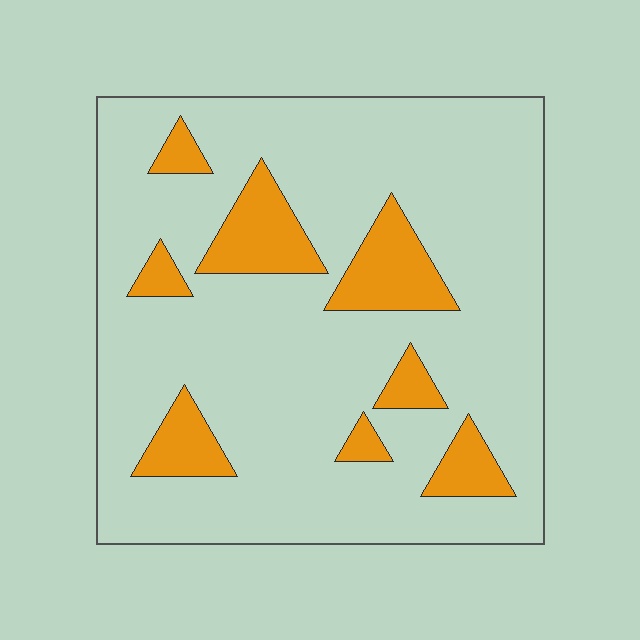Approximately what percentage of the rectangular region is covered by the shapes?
Approximately 15%.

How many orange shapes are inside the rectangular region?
8.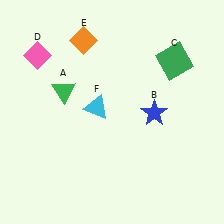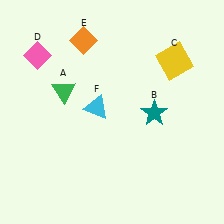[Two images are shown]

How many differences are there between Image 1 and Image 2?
There are 2 differences between the two images.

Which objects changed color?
B changed from blue to teal. C changed from green to yellow.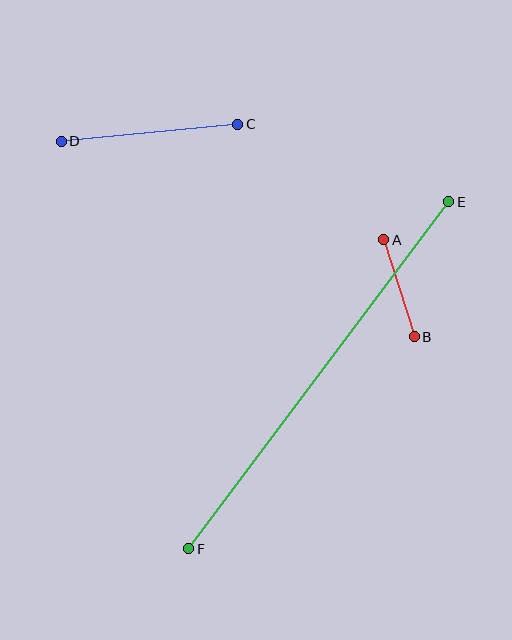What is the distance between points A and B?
The distance is approximately 102 pixels.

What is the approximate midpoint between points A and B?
The midpoint is at approximately (399, 288) pixels.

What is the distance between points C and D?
The distance is approximately 177 pixels.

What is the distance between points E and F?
The distance is approximately 433 pixels.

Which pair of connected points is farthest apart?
Points E and F are farthest apart.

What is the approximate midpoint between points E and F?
The midpoint is at approximately (319, 375) pixels.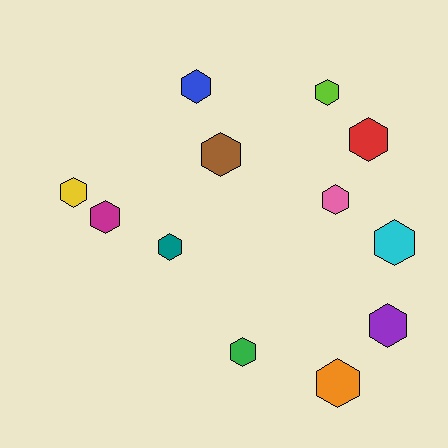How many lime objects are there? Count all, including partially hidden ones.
There is 1 lime object.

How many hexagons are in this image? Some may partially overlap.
There are 12 hexagons.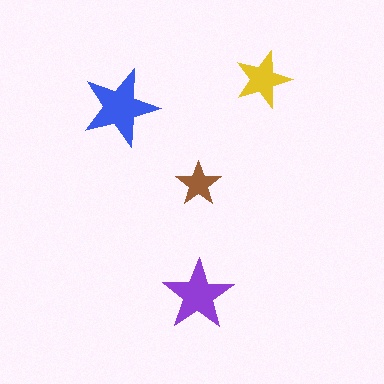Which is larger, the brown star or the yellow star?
The yellow one.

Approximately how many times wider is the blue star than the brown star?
About 1.5 times wider.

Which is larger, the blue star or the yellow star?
The blue one.